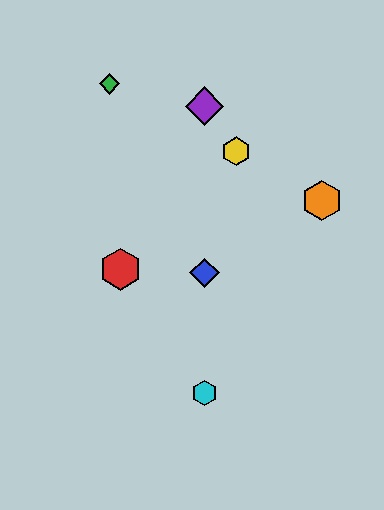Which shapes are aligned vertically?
The blue diamond, the purple diamond, the cyan hexagon are aligned vertically.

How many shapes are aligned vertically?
3 shapes (the blue diamond, the purple diamond, the cyan hexagon) are aligned vertically.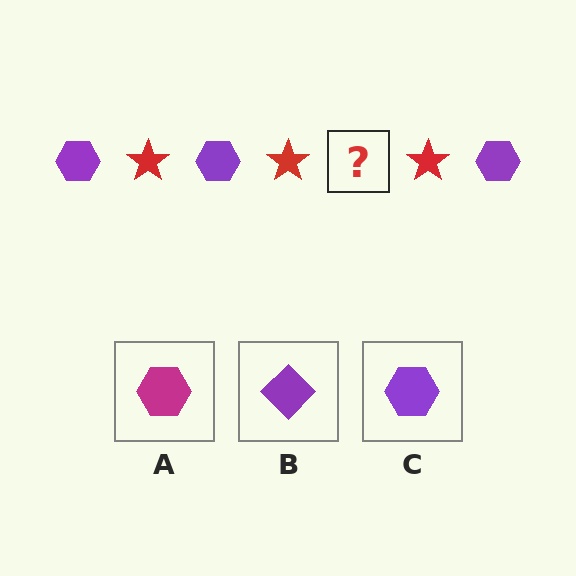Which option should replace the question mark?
Option C.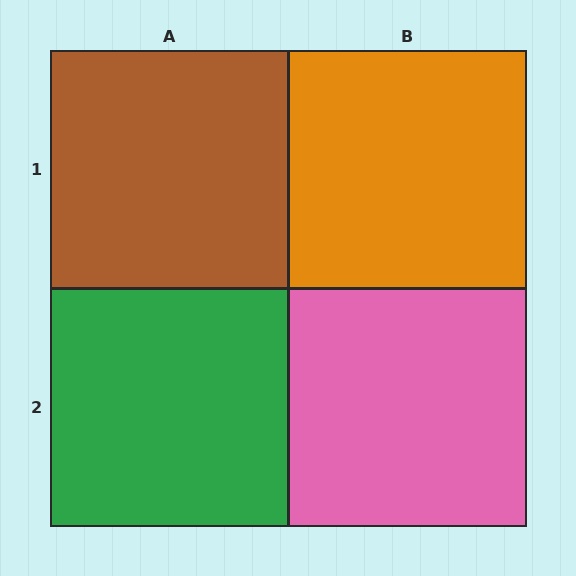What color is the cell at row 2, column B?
Pink.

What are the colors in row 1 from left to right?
Brown, orange.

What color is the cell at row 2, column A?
Green.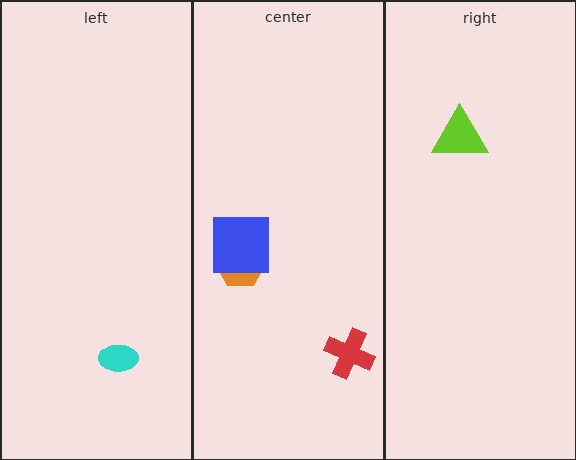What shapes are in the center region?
The orange hexagon, the blue square, the red cross.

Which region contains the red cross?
The center region.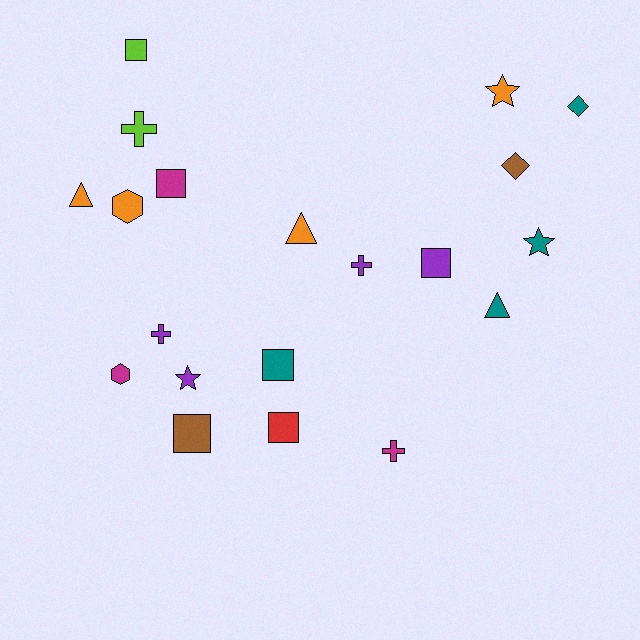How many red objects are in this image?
There is 1 red object.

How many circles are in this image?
There are no circles.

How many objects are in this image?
There are 20 objects.